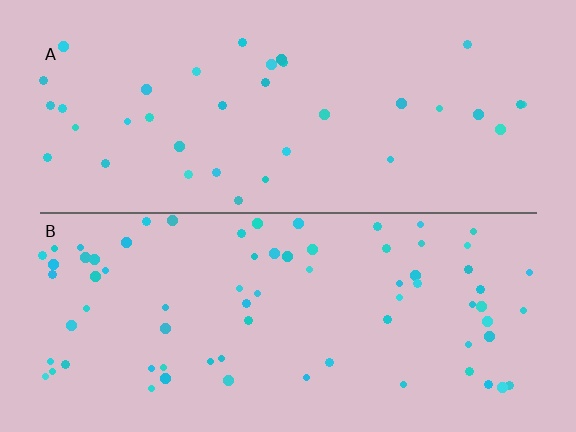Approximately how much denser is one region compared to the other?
Approximately 2.0× — region B over region A.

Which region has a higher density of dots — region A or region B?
B (the bottom).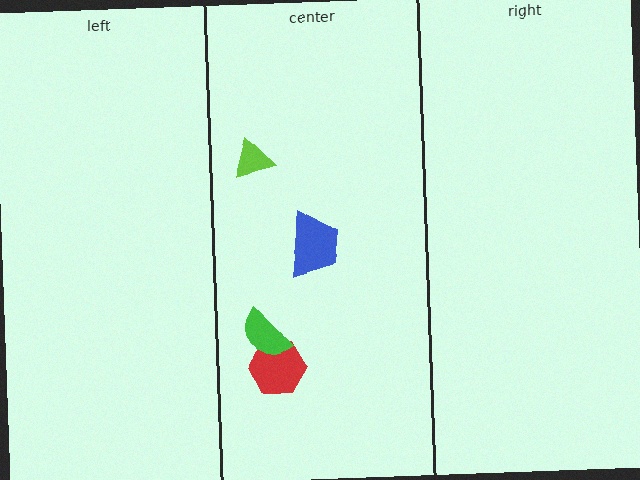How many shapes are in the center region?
4.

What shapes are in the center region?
The blue trapezoid, the red hexagon, the lime triangle, the green semicircle.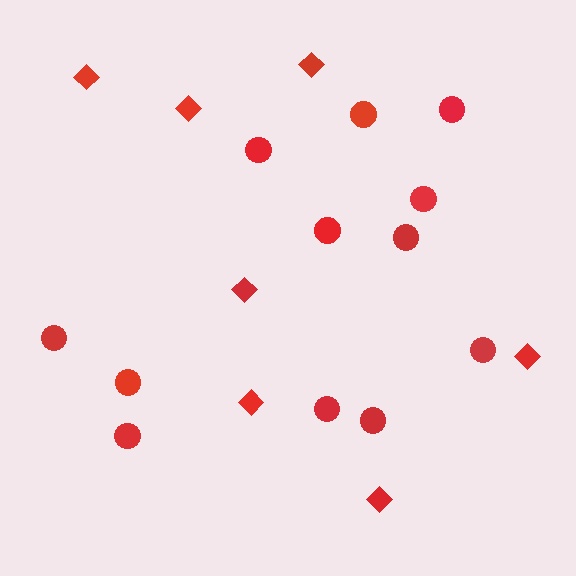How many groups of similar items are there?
There are 2 groups: one group of circles (12) and one group of diamonds (7).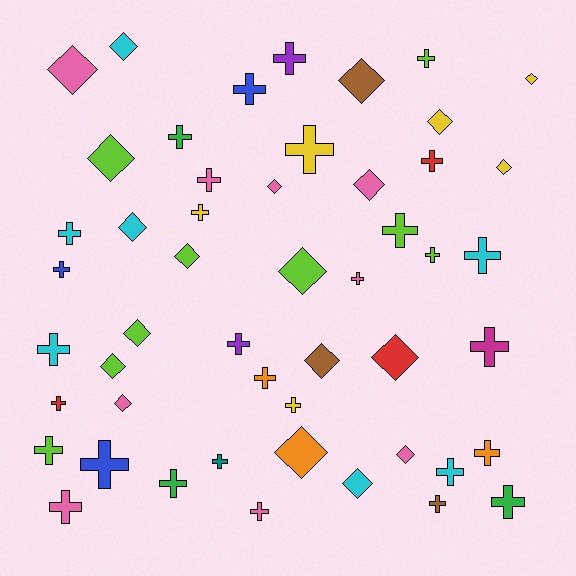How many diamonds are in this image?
There are 20 diamonds.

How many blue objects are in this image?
There are 3 blue objects.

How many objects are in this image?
There are 50 objects.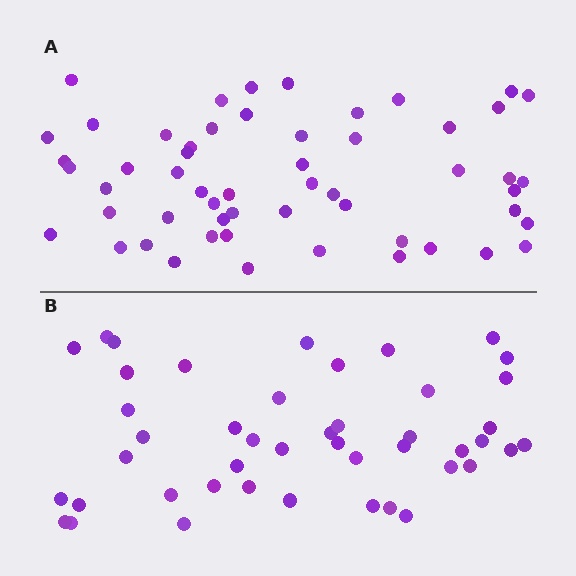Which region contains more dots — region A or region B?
Region A (the top region) has more dots.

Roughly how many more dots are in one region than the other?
Region A has roughly 10 or so more dots than region B.